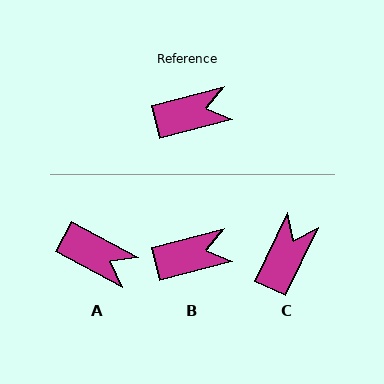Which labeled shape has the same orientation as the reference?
B.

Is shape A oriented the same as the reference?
No, it is off by about 42 degrees.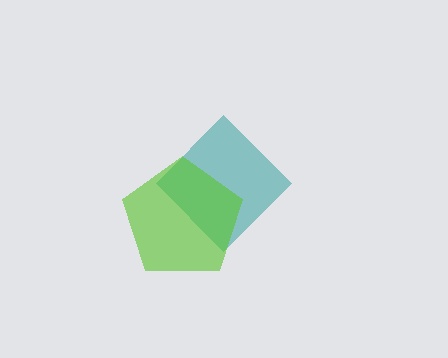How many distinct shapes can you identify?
There are 2 distinct shapes: a teal diamond, a lime pentagon.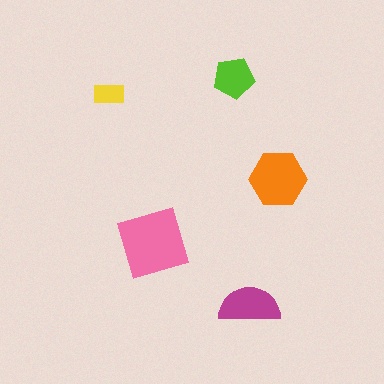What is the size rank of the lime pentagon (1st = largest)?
4th.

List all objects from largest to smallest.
The pink diamond, the orange hexagon, the magenta semicircle, the lime pentagon, the yellow rectangle.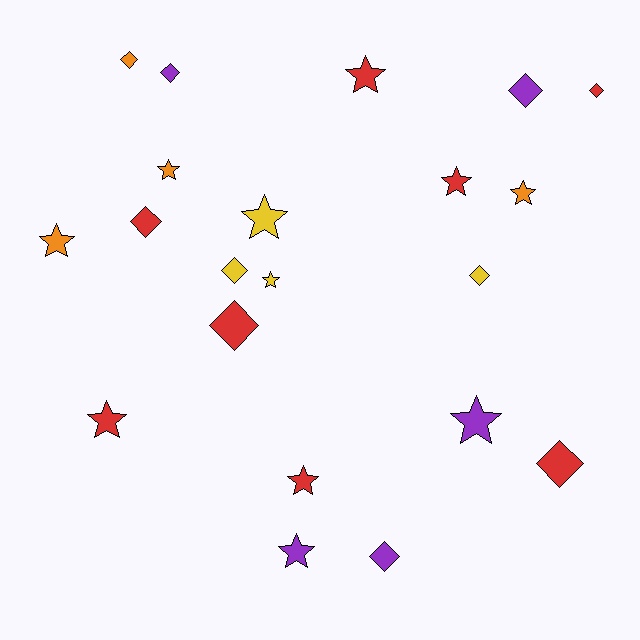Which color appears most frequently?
Red, with 8 objects.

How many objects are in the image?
There are 21 objects.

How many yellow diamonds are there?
There are 2 yellow diamonds.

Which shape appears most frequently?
Star, with 11 objects.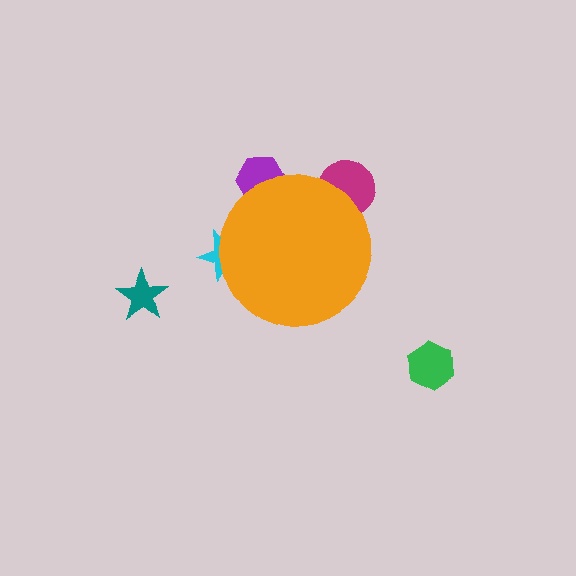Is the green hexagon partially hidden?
No, the green hexagon is fully visible.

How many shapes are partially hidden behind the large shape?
3 shapes are partially hidden.